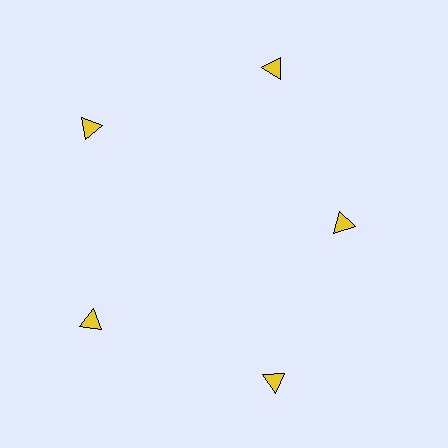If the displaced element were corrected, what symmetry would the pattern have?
It would have 5-fold rotational symmetry — the pattern would map onto itself every 72 degrees.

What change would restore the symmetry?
The symmetry would be restored by moving it outward, back onto the ring so that all 5 triangles sit at equal angles and equal distance from the center.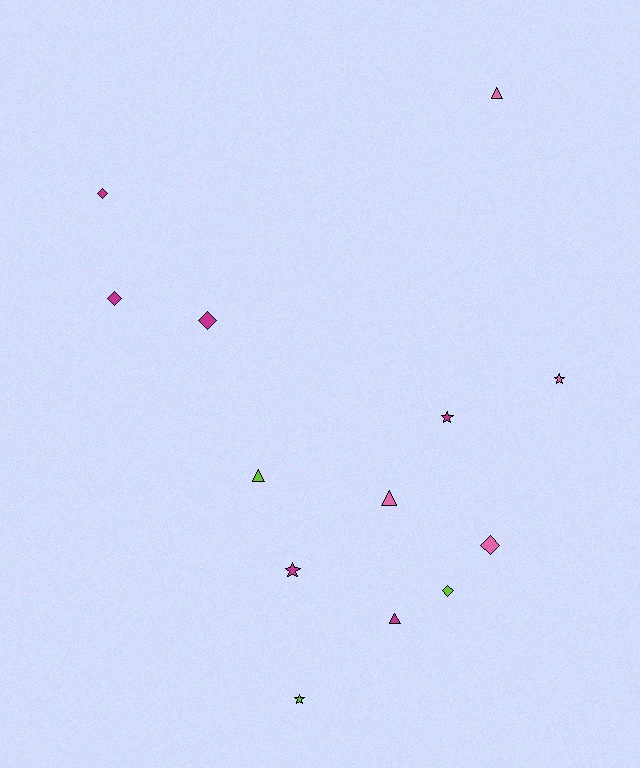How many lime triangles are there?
There is 1 lime triangle.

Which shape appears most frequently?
Diamond, with 5 objects.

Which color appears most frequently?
Magenta, with 6 objects.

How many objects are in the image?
There are 13 objects.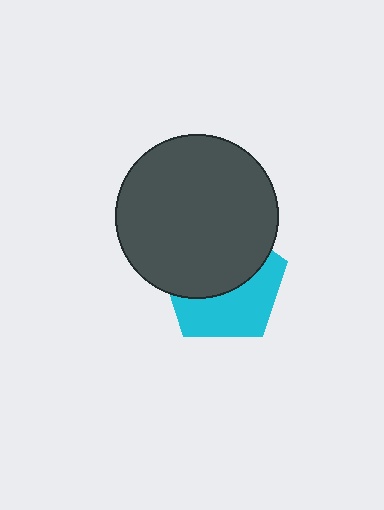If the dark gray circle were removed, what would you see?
You would see the complete cyan pentagon.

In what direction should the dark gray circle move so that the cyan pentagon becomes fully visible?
The dark gray circle should move up. That is the shortest direction to clear the overlap and leave the cyan pentagon fully visible.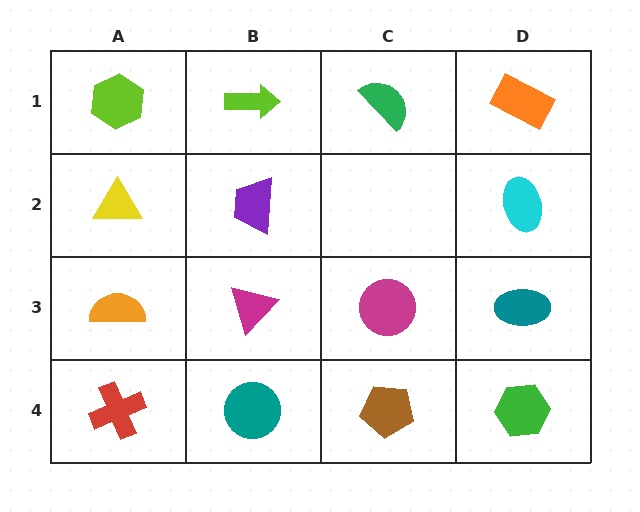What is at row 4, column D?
A green hexagon.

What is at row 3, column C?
A magenta circle.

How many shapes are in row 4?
4 shapes.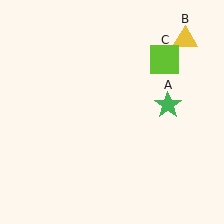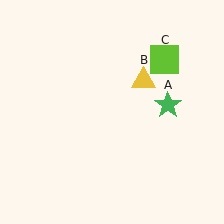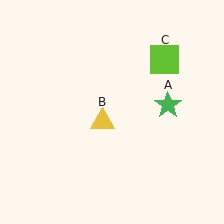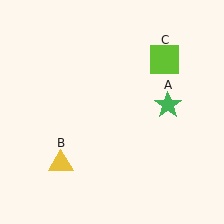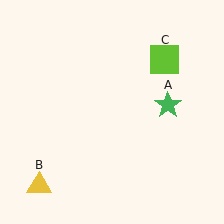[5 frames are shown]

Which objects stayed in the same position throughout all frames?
Green star (object A) and lime square (object C) remained stationary.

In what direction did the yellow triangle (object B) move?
The yellow triangle (object B) moved down and to the left.